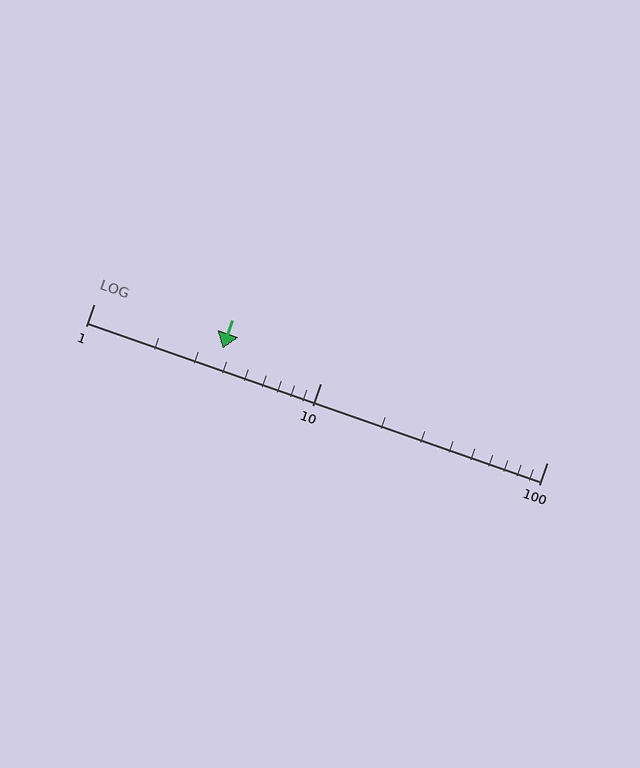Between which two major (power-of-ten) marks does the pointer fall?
The pointer is between 1 and 10.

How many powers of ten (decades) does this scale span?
The scale spans 2 decades, from 1 to 100.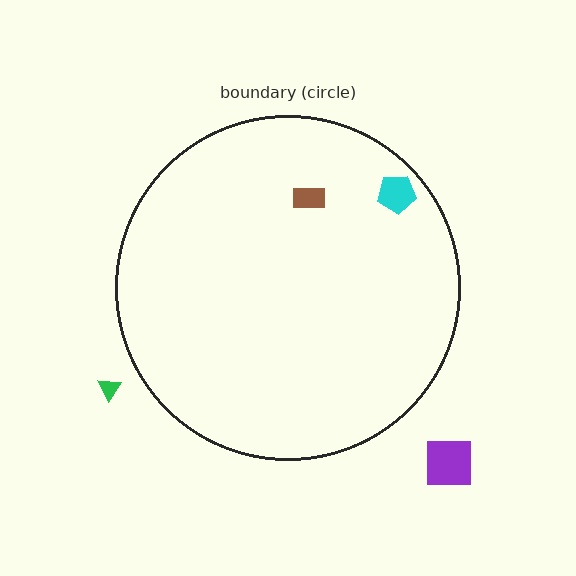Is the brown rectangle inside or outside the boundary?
Inside.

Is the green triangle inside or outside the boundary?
Outside.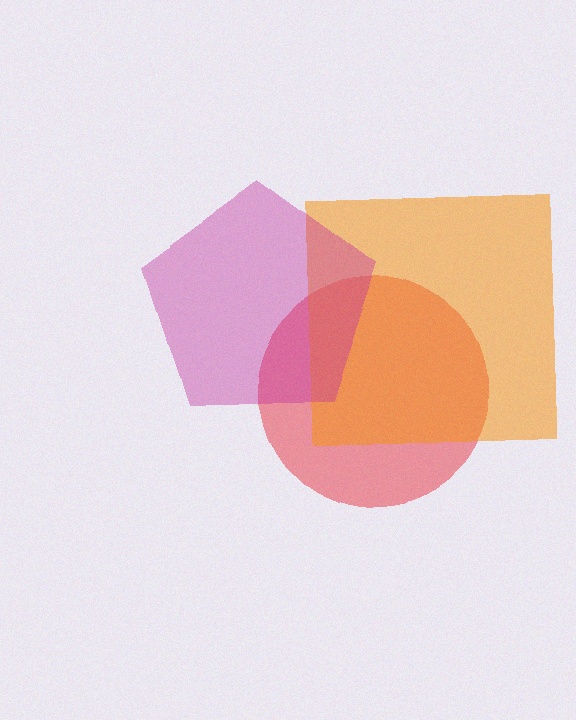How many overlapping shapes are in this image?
There are 3 overlapping shapes in the image.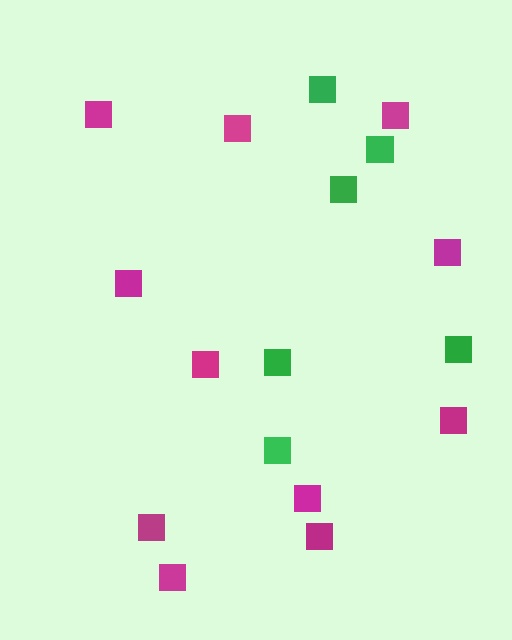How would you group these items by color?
There are 2 groups: one group of green squares (6) and one group of magenta squares (11).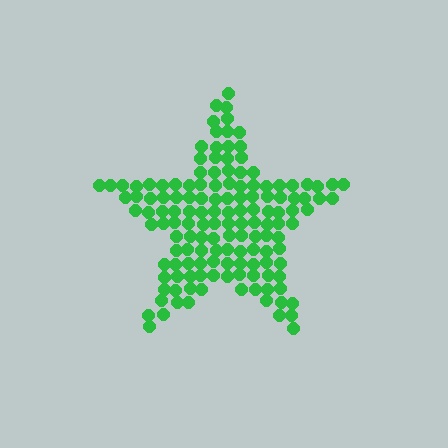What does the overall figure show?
The overall figure shows a star.